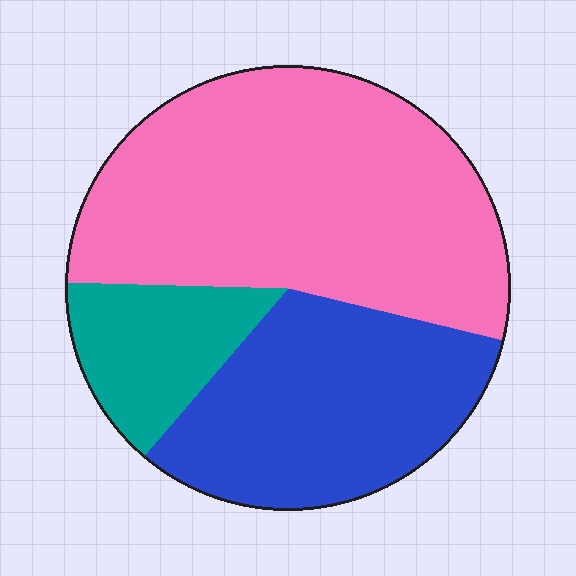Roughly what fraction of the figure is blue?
Blue takes up between a sixth and a third of the figure.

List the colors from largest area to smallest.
From largest to smallest: pink, blue, teal.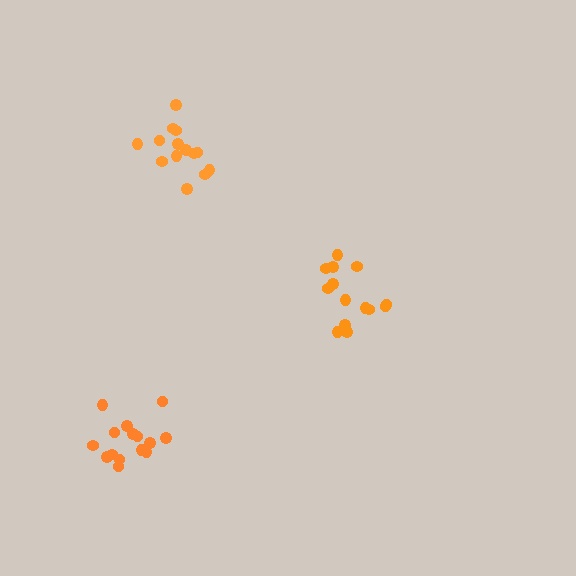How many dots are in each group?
Group 1: 14 dots, Group 2: 15 dots, Group 3: 14 dots (43 total).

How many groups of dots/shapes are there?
There are 3 groups.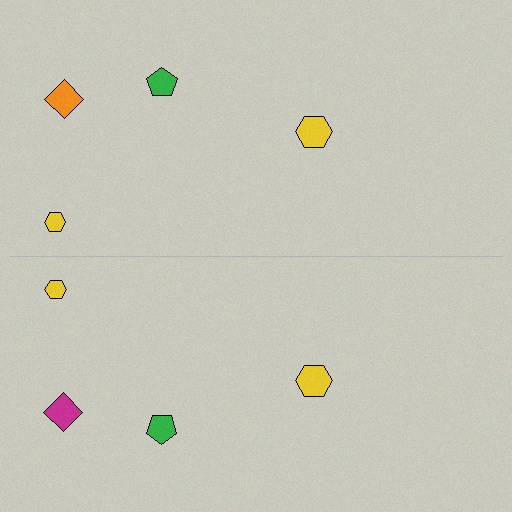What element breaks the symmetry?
The magenta diamond on the bottom side breaks the symmetry — its mirror counterpart is orange.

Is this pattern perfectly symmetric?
No, the pattern is not perfectly symmetric. The magenta diamond on the bottom side breaks the symmetry — its mirror counterpart is orange.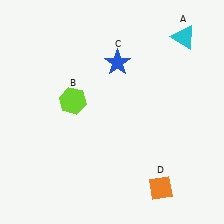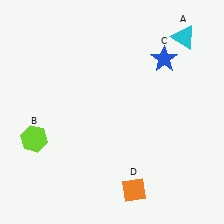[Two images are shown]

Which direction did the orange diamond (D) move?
The orange diamond (D) moved left.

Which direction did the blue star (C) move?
The blue star (C) moved right.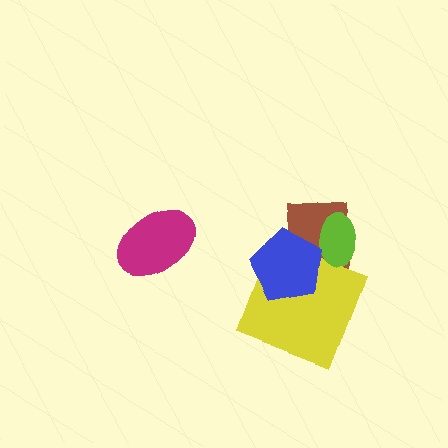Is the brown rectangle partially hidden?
Yes, it is partially covered by another shape.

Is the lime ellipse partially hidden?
Yes, it is partially covered by another shape.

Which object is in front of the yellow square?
The blue pentagon is in front of the yellow square.